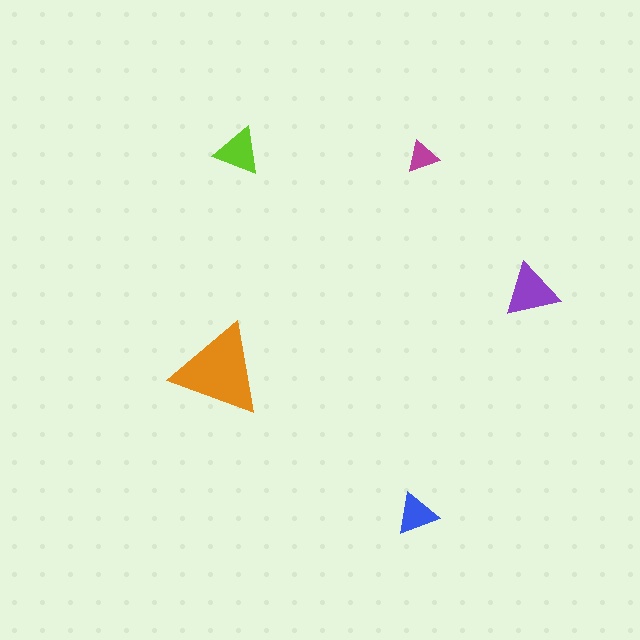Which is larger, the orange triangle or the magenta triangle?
The orange one.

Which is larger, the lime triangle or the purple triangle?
The purple one.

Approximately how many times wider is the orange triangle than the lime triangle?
About 2 times wider.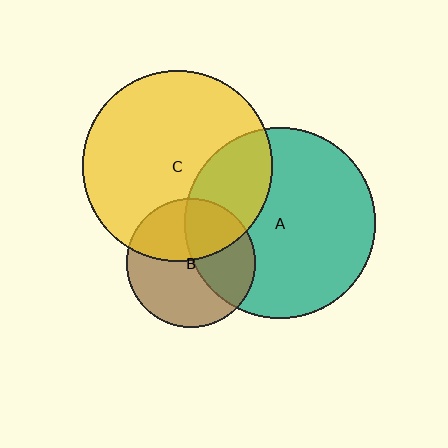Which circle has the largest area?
Circle A (teal).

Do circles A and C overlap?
Yes.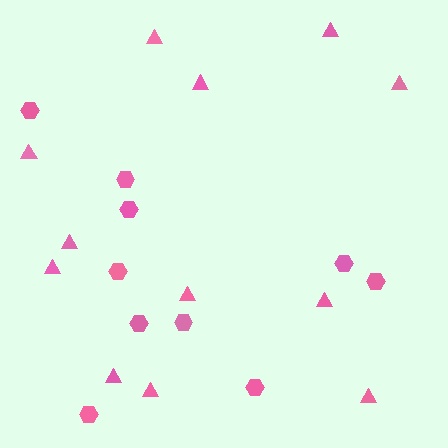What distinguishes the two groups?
There are 2 groups: one group of triangles (12) and one group of hexagons (10).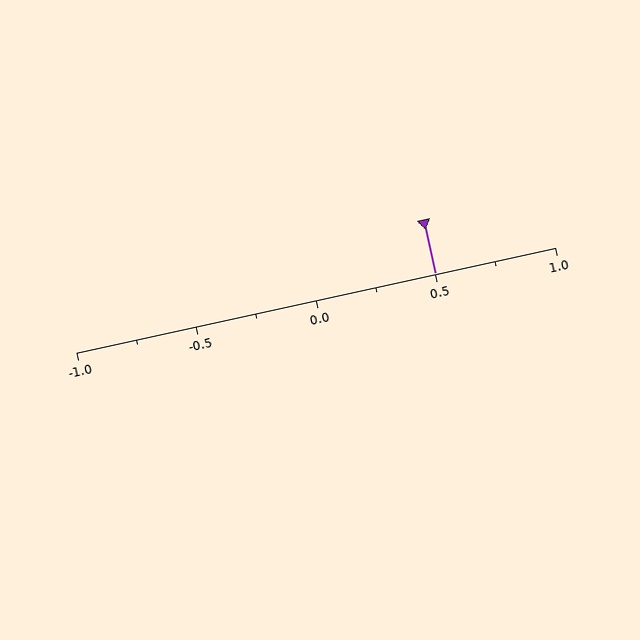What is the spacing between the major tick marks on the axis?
The major ticks are spaced 0.5 apart.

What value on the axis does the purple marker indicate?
The marker indicates approximately 0.5.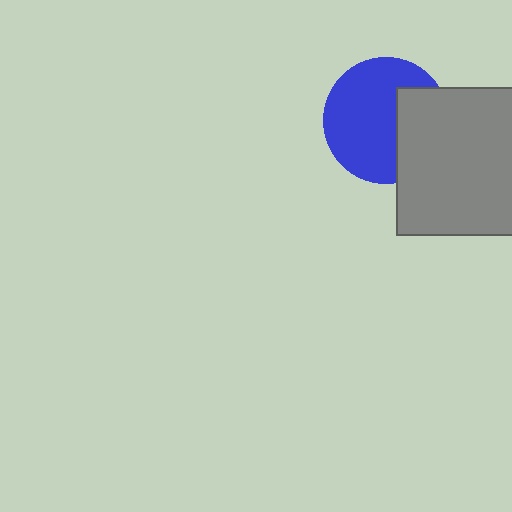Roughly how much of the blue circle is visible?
Most of it is visible (roughly 66%).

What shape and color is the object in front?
The object in front is a gray rectangle.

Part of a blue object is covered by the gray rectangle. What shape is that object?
It is a circle.